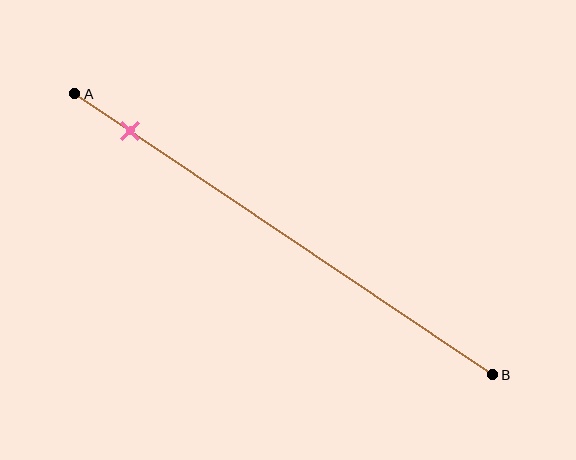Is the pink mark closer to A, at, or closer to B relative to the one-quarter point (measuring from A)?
The pink mark is closer to point A than the one-quarter point of segment AB.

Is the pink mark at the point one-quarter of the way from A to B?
No, the mark is at about 15% from A, not at the 25% one-quarter point.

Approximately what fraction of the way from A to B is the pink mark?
The pink mark is approximately 15% of the way from A to B.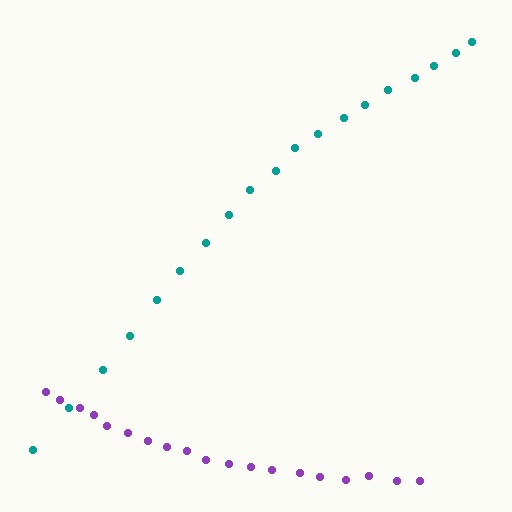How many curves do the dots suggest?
There are 2 distinct paths.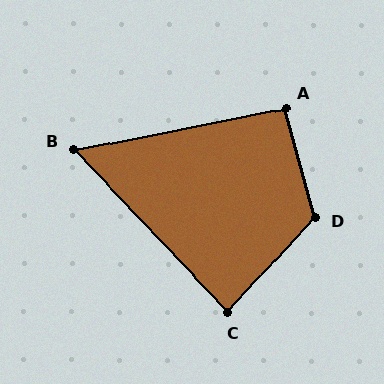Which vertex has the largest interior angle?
D, at approximately 122 degrees.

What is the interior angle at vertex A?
Approximately 94 degrees (approximately right).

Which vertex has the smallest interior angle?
B, at approximately 58 degrees.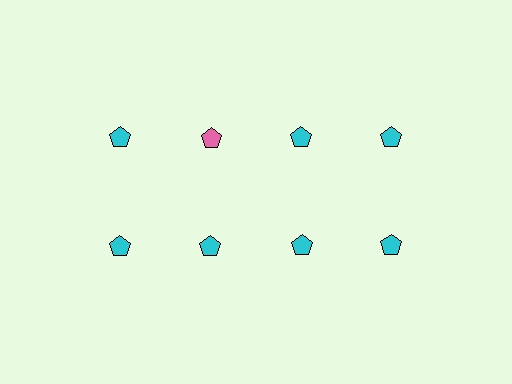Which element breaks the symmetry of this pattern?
The pink pentagon in the top row, second from left column breaks the symmetry. All other shapes are cyan pentagons.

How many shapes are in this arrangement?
There are 8 shapes arranged in a grid pattern.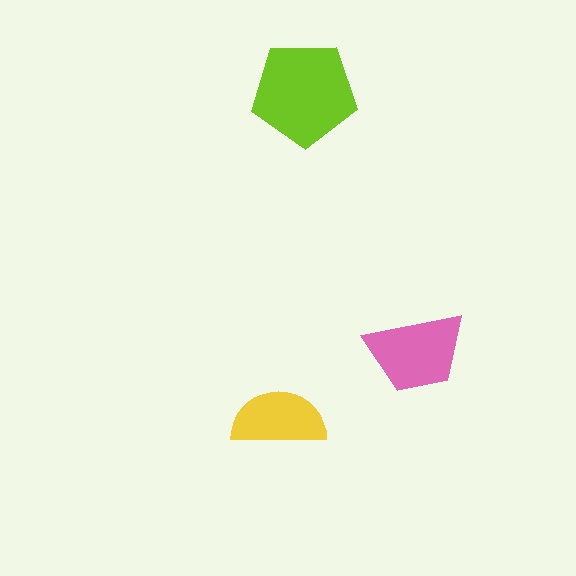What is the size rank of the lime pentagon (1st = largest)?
1st.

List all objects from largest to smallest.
The lime pentagon, the pink trapezoid, the yellow semicircle.